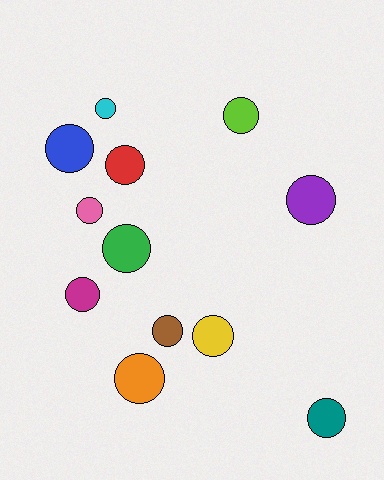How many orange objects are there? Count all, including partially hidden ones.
There is 1 orange object.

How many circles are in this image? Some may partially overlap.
There are 12 circles.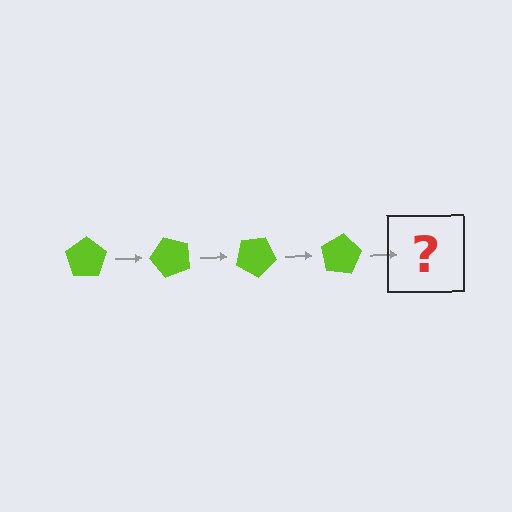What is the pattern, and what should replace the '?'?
The pattern is that the pentagon rotates 50 degrees each step. The '?' should be a lime pentagon rotated 200 degrees.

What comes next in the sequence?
The next element should be a lime pentagon rotated 200 degrees.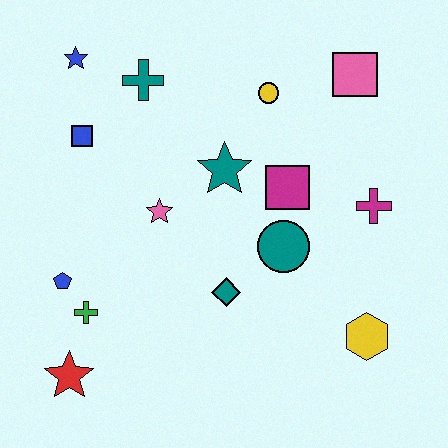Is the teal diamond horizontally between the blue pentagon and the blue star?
No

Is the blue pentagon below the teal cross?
Yes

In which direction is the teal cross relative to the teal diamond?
The teal cross is above the teal diamond.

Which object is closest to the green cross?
The blue pentagon is closest to the green cross.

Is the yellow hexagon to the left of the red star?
No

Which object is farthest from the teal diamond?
The blue star is farthest from the teal diamond.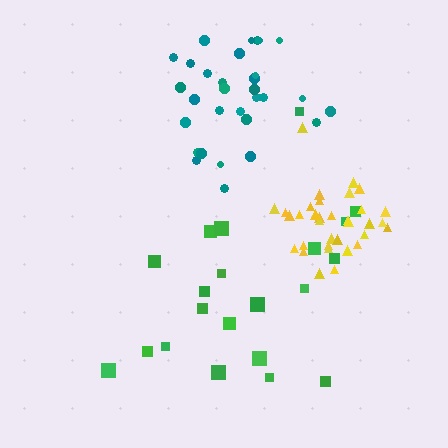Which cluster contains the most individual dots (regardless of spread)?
Yellow (34).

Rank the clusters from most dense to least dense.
yellow, teal, green.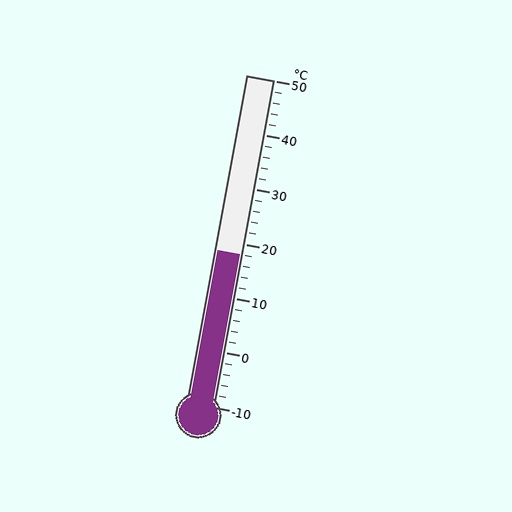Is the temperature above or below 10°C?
The temperature is above 10°C.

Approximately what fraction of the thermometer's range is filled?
The thermometer is filled to approximately 45% of its range.